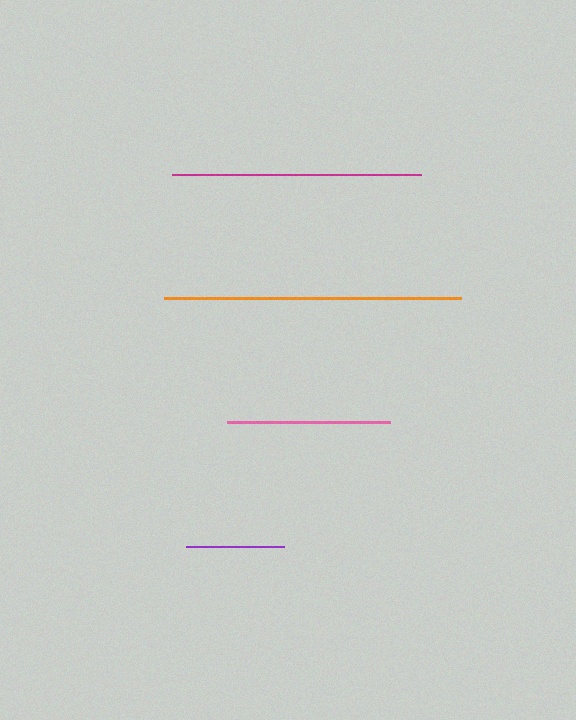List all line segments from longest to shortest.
From longest to shortest: orange, magenta, pink, purple.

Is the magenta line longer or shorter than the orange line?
The orange line is longer than the magenta line.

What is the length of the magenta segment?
The magenta segment is approximately 249 pixels long.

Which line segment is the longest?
The orange line is the longest at approximately 297 pixels.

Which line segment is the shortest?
The purple line is the shortest at approximately 98 pixels.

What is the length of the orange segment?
The orange segment is approximately 297 pixels long.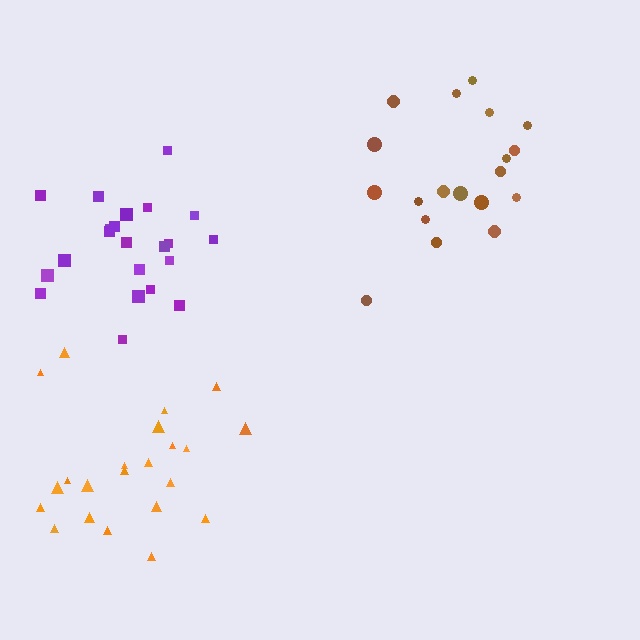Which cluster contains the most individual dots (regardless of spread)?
Purple (22).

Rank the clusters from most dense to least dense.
purple, orange, brown.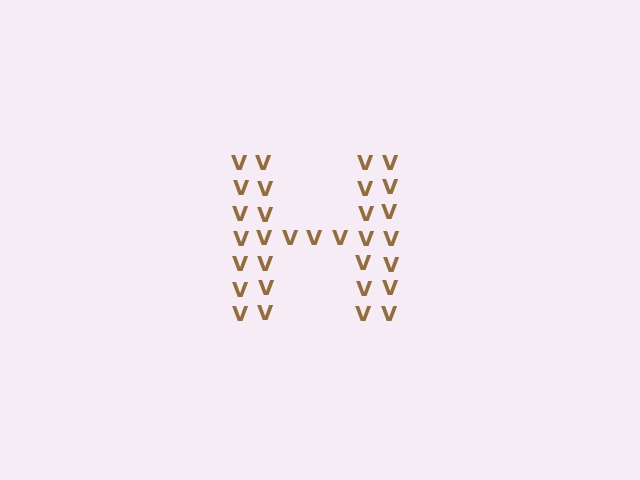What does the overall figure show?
The overall figure shows the letter H.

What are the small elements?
The small elements are letter V's.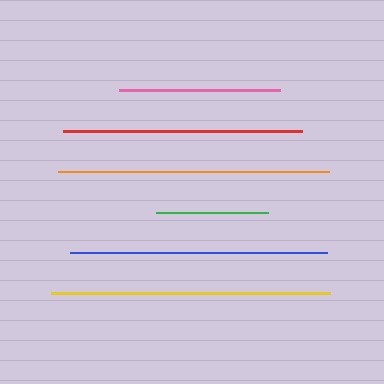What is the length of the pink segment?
The pink segment is approximately 162 pixels long.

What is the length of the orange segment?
The orange segment is approximately 270 pixels long.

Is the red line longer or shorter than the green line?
The red line is longer than the green line.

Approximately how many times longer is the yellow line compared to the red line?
The yellow line is approximately 1.2 times the length of the red line.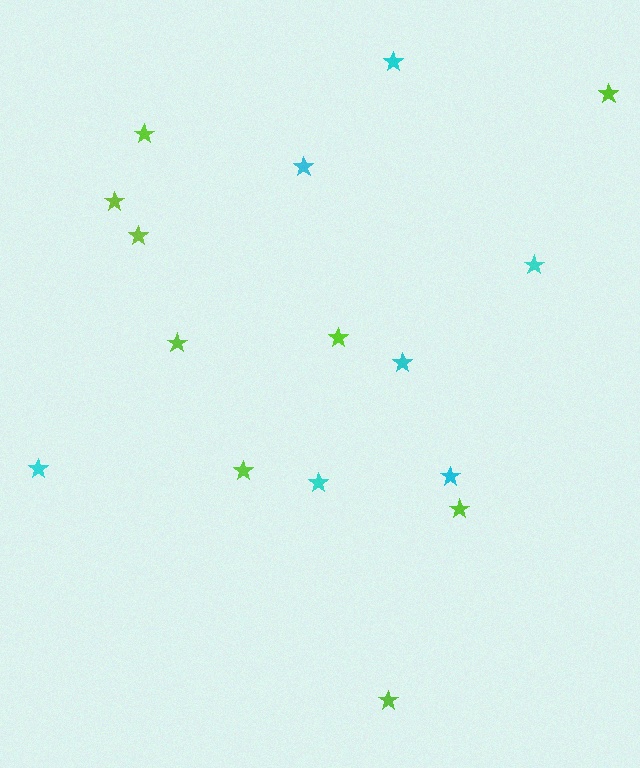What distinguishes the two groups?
There are 2 groups: one group of lime stars (9) and one group of cyan stars (7).